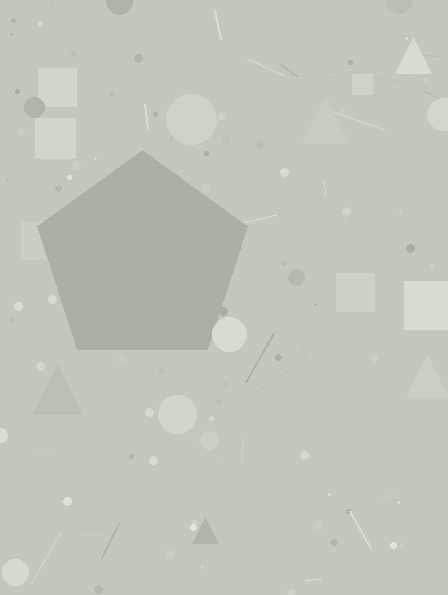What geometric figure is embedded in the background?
A pentagon is embedded in the background.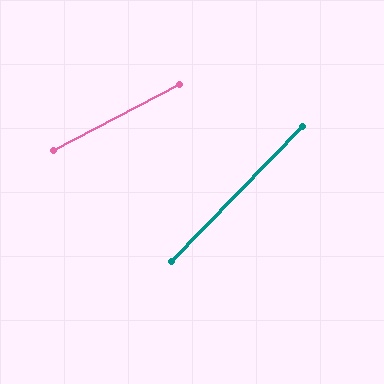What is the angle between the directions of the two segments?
Approximately 18 degrees.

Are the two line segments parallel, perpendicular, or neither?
Neither parallel nor perpendicular — they differ by about 18°.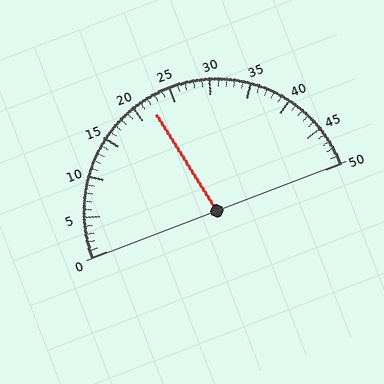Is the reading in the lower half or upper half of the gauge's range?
The reading is in the lower half of the range (0 to 50).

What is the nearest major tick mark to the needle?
The nearest major tick mark is 20.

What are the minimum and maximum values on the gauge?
The gauge ranges from 0 to 50.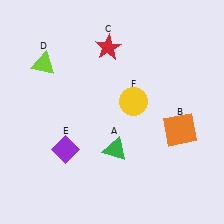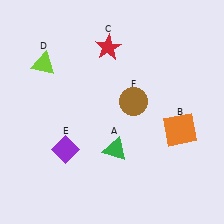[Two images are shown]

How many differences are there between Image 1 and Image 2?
There is 1 difference between the two images.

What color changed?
The circle (F) changed from yellow in Image 1 to brown in Image 2.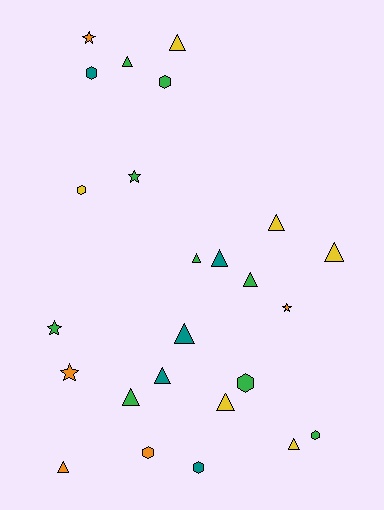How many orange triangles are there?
There is 1 orange triangle.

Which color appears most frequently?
Green, with 9 objects.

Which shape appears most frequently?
Triangle, with 13 objects.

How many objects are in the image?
There are 25 objects.